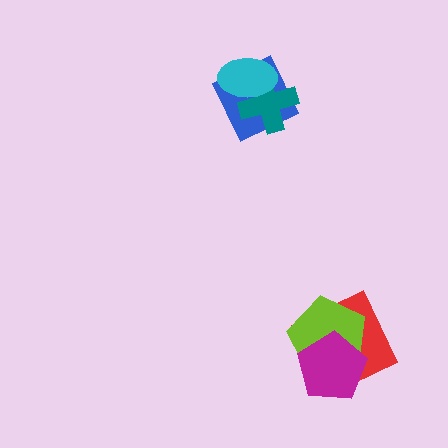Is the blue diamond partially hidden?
Yes, it is partially covered by another shape.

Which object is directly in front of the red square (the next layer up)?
The lime pentagon is directly in front of the red square.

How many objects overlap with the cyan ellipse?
2 objects overlap with the cyan ellipse.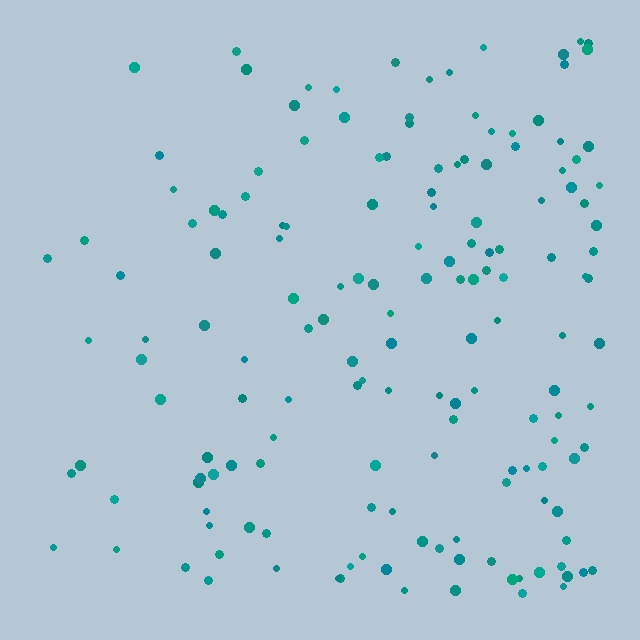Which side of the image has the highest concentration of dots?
The right.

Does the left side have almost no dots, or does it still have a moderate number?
Still a moderate number, just noticeably fewer than the right.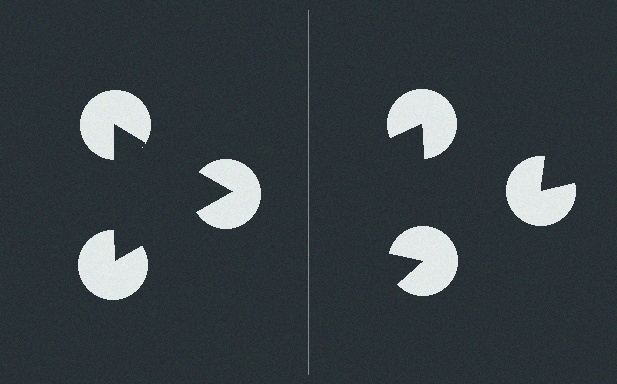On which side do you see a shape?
An illusory triangle appears on the left side. On the right side the wedge cuts are rotated, so no coherent shape forms.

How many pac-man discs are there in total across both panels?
6 — 3 on each side.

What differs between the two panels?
The pac-man discs are positioned identically on both sides; only the wedge orientations differ. On the left they align to a triangle; on the right they are misaligned.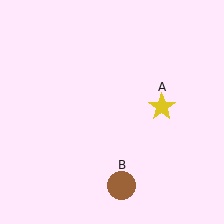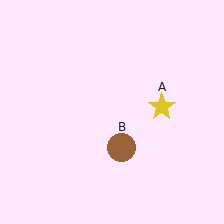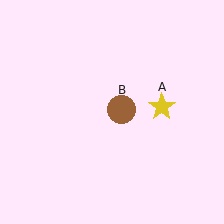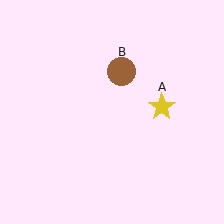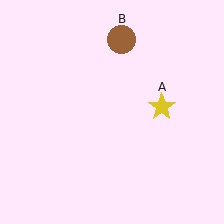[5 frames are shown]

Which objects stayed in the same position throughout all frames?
Yellow star (object A) remained stationary.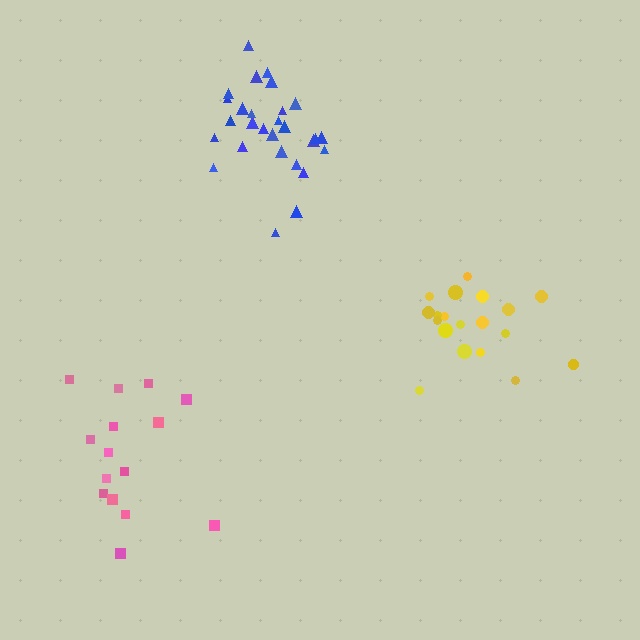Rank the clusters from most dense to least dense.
blue, pink, yellow.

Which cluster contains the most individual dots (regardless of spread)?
Blue (28).